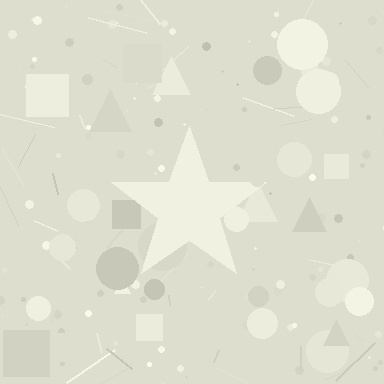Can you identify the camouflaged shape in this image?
The camouflaged shape is a star.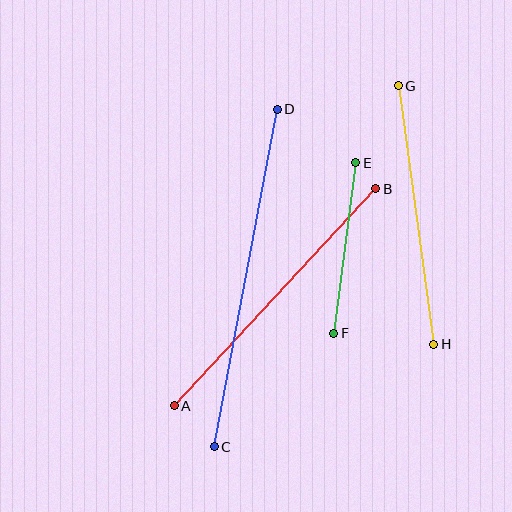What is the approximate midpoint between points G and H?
The midpoint is at approximately (416, 215) pixels.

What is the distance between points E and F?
The distance is approximately 172 pixels.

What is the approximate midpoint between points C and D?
The midpoint is at approximately (246, 278) pixels.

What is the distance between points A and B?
The distance is approximately 296 pixels.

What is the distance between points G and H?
The distance is approximately 261 pixels.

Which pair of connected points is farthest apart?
Points C and D are farthest apart.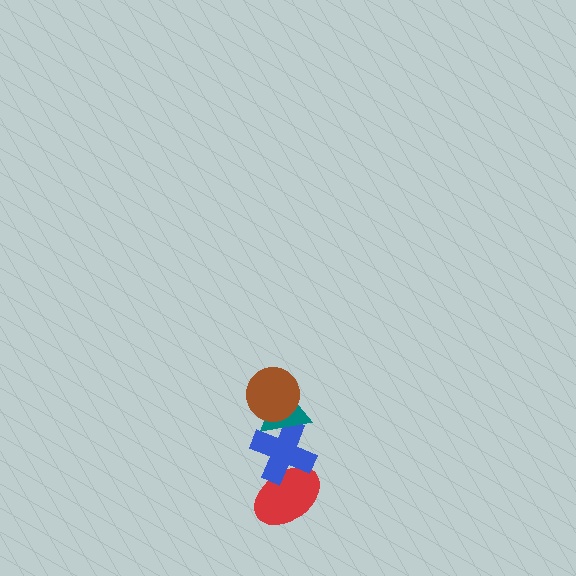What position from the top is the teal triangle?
The teal triangle is 2nd from the top.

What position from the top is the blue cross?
The blue cross is 3rd from the top.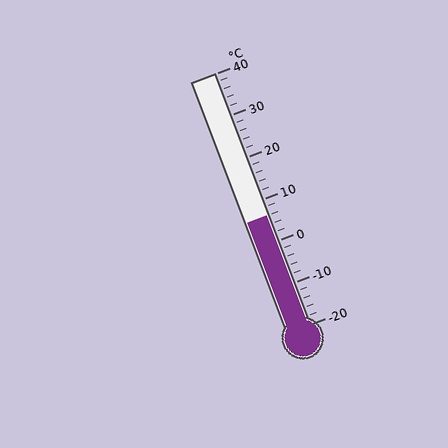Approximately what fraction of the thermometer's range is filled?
The thermometer is filled to approximately 45% of its range.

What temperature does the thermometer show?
The thermometer shows approximately 6°C.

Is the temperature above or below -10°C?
The temperature is above -10°C.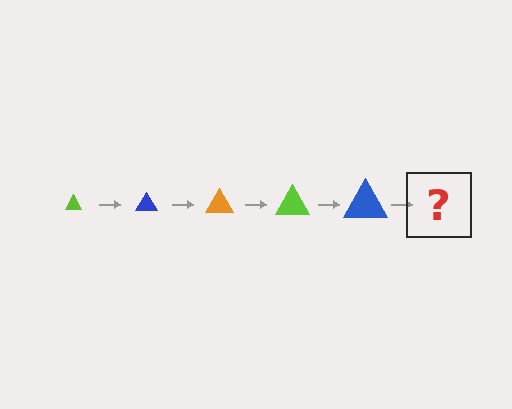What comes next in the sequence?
The next element should be an orange triangle, larger than the previous one.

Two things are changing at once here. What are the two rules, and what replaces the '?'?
The two rules are that the triangle grows larger each step and the color cycles through lime, blue, and orange. The '?' should be an orange triangle, larger than the previous one.